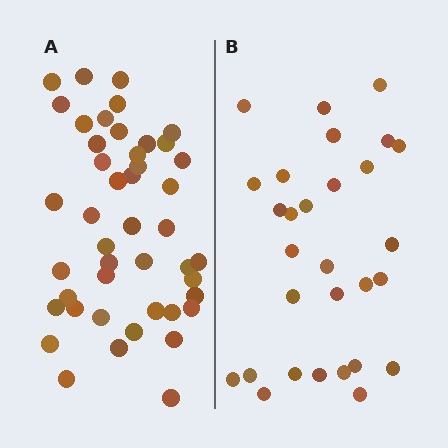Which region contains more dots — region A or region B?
Region A (the left region) has more dots.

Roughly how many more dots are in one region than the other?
Region A has approximately 15 more dots than region B.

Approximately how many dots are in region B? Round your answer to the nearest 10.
About 30 dots. (The exact count is 29, which rounds to 30.)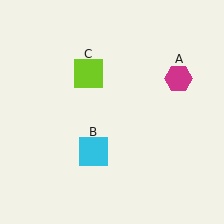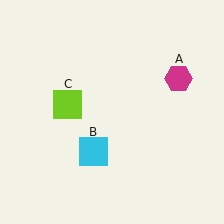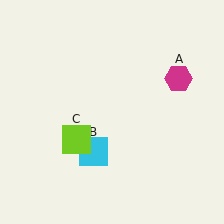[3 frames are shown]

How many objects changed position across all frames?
1 object changed position: lime square (object C).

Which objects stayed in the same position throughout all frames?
Magenta hexagon (object A) and cyan square (object B) remained stationary.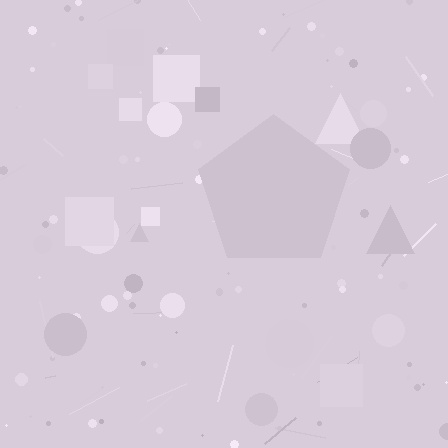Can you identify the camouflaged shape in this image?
The camouflaged shape is a pentagon.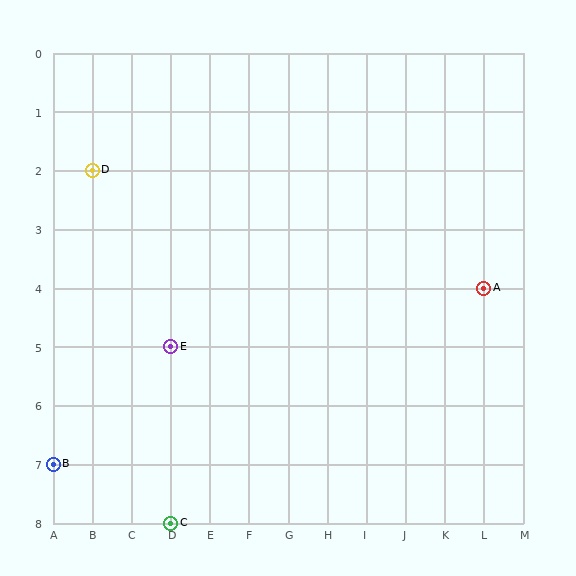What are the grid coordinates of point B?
Point B is at grid coordinates (A, 7).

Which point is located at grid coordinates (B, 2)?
Point D is at (B, 2).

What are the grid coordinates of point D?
Point D is at grid coordinates (B, 2).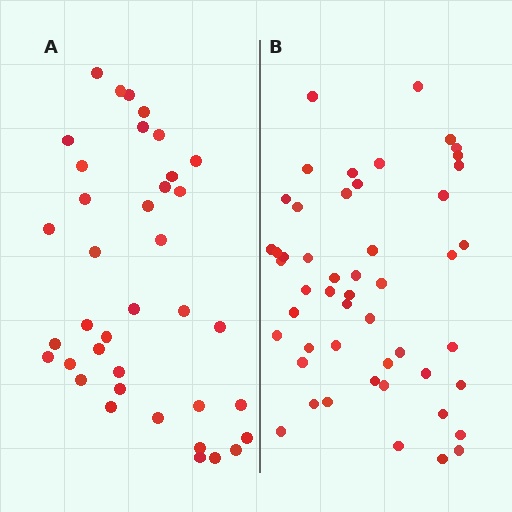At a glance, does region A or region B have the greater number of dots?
Region B (the right region) has more dots.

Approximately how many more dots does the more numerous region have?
Region B has roughly 12 or so more dots than region A.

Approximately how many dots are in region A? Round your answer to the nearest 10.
About 40 dots. (The exact count is 38, which rounds to 40.)